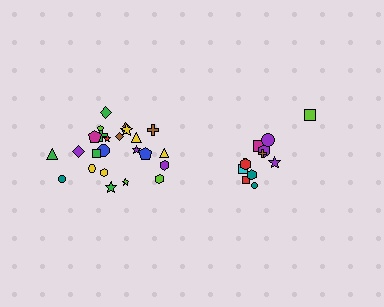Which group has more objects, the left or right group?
The left group.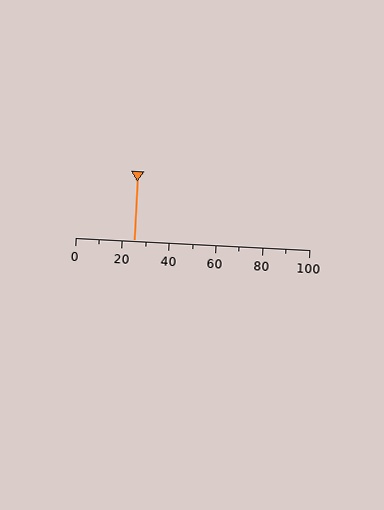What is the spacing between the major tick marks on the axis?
The major ticks are spaced 20 apart.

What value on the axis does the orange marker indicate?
The marker indicates approximately 25.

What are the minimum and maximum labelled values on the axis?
The axis runs from 0 to 100.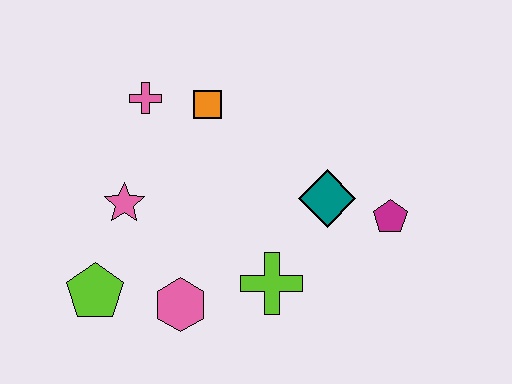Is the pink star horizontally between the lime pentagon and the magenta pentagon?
Yes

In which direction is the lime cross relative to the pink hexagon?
The lime cross is to the right of the pink hexagon.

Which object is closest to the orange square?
The pink cross is closest to the orange square.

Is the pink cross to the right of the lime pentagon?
Yes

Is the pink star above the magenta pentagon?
Yes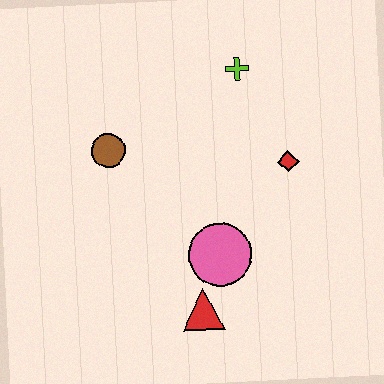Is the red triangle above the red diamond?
No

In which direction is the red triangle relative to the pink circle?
The red triangle is below the pink circle.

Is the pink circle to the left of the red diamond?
Yes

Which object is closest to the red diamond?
The lime cross is closest to the red diamond.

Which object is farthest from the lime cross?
The red triangle is farthest from the lime cross.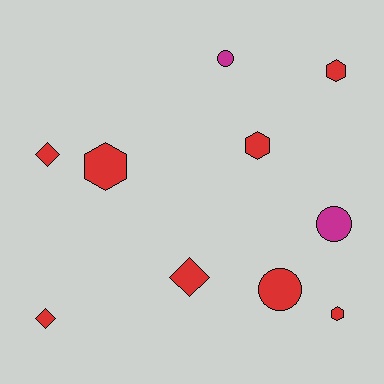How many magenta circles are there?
There are 2 magenta circles.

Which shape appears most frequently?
Hexagon, with 4 objects.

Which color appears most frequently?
Red, with 8 objects.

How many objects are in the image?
There are 10 objects.